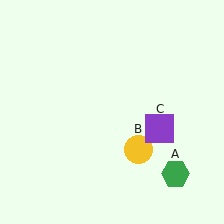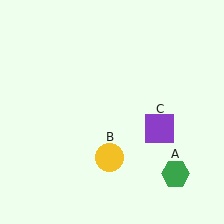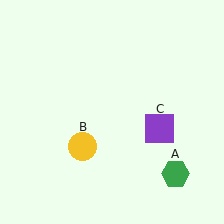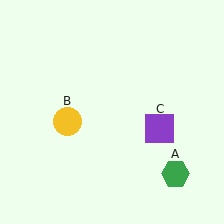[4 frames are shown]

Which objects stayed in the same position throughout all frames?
Green hexagon (object A) and purple square (object C) remained stationary.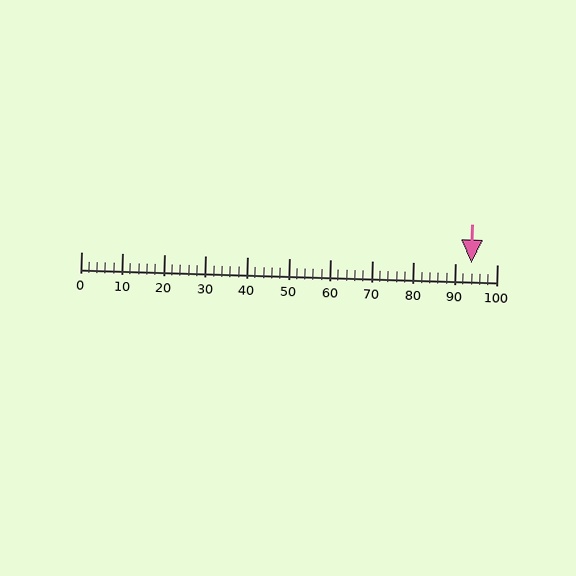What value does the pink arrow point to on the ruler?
The pink arrow points to approximately 94.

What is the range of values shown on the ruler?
The ruler shows values from 0 to 100.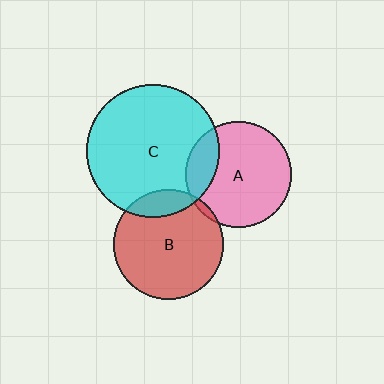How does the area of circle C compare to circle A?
Approximately 1.6 times.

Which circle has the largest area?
Circle C (cyan).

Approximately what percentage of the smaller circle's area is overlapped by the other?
Approximately 5%.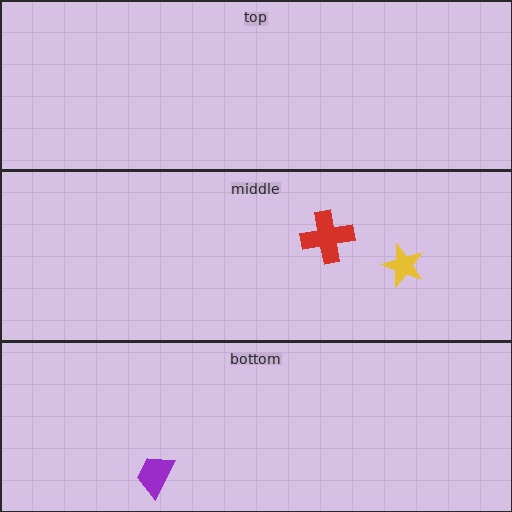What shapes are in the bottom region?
The purple trapezoid.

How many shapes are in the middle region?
2.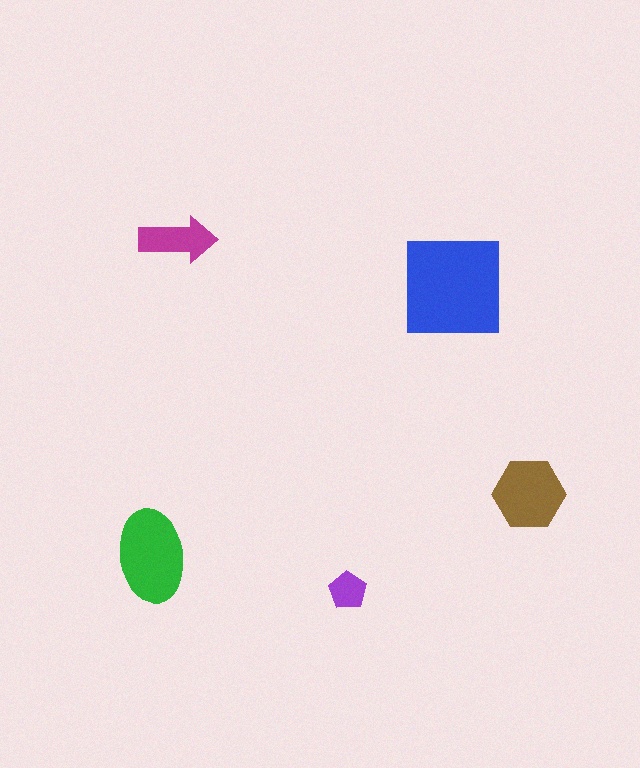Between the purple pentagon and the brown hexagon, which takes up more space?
The brown hexagon.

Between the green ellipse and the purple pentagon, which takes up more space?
The green ellipse.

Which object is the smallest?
The purple pentagon.